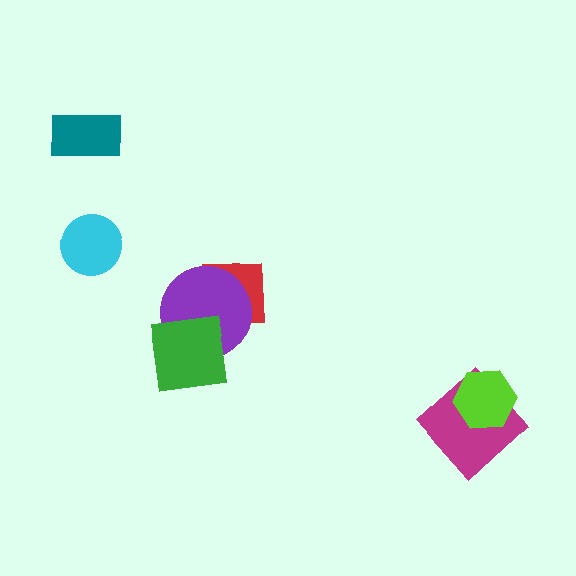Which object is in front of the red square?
The purple circle is in front of the red square.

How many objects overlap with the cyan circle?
0 objects overlap with the cyan circle.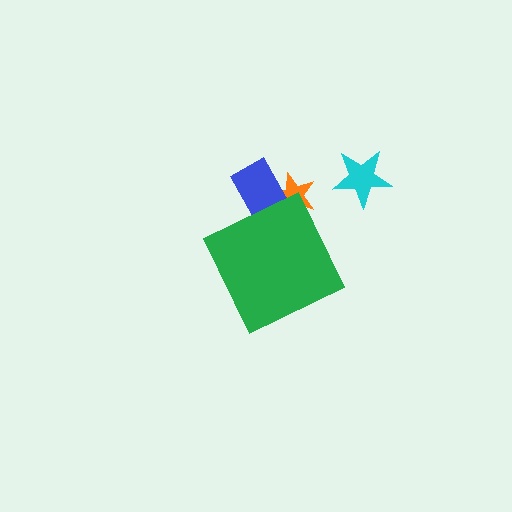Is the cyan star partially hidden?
No, the cyan star is fully visible.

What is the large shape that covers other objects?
A green diamond.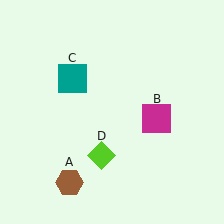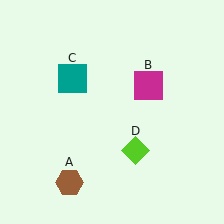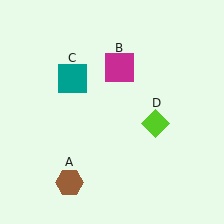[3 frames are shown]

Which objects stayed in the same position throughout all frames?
Brown hexagon (object A) and teal square (object C) remained stationary.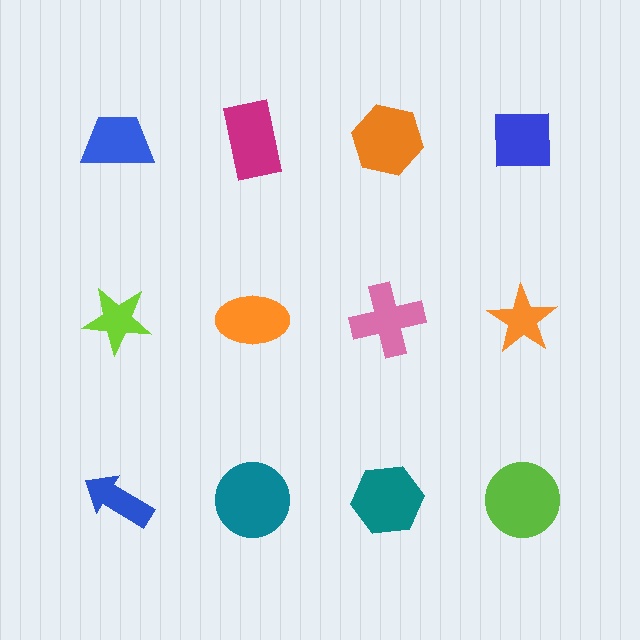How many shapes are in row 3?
4 shapes.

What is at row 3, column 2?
A teal circle.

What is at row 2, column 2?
An orange ellipse.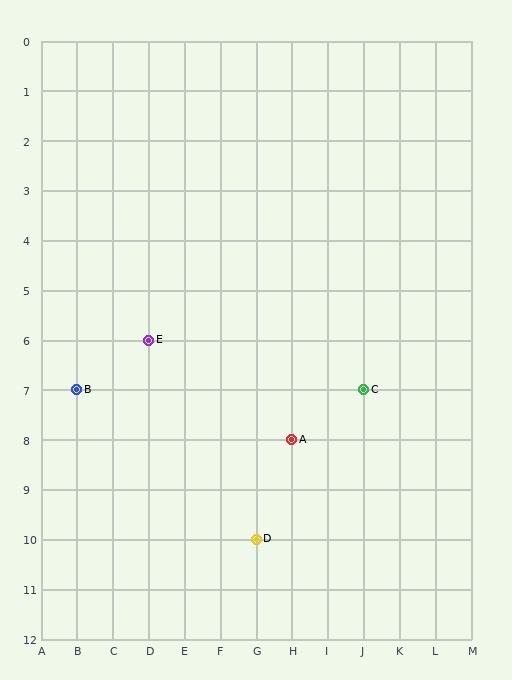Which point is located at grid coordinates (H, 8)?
Point A is at (H, 8).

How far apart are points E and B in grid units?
Points E and B are 2 columns and 1 row apart (about 2.2 grid units diagonally).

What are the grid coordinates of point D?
Point D is at grid coordinates (G, 10).